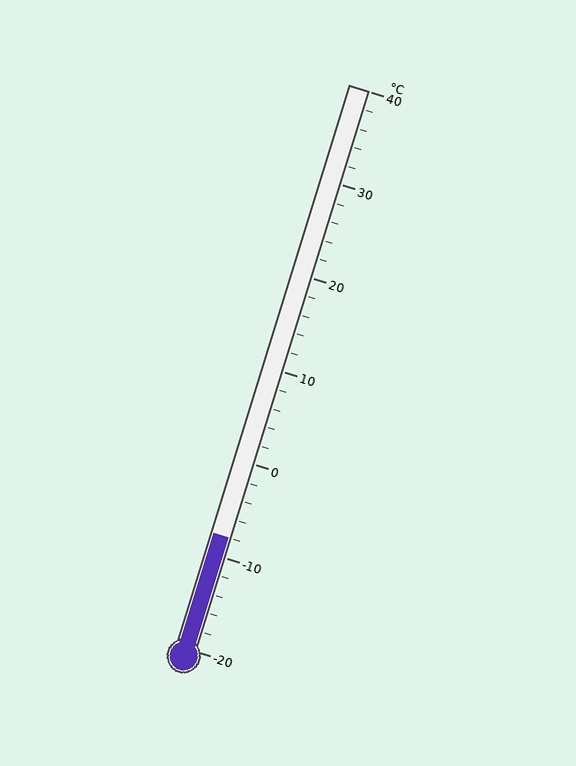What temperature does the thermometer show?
The thermometer shows approximately -8°C.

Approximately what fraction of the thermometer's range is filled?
The thermometer is filled to approximately 20% of its range.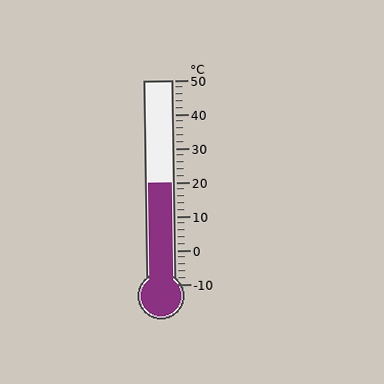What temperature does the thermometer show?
The thermometer shows approximately 20°C.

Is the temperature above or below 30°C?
The temperature is below 30°C.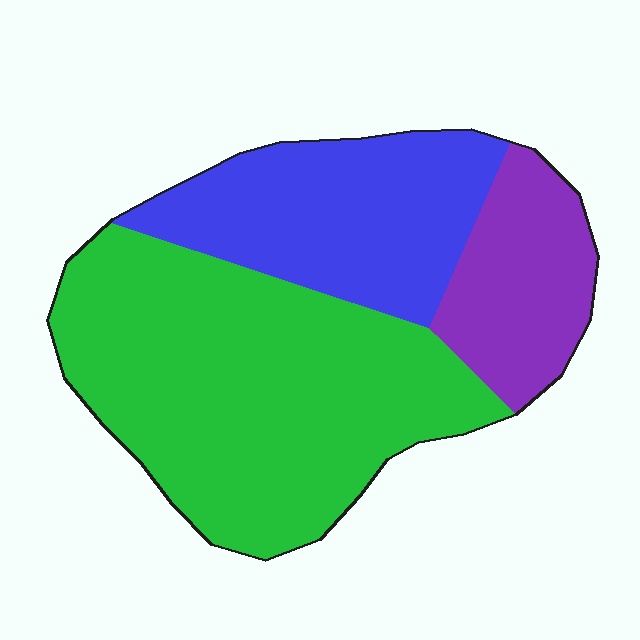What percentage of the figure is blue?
Blue takes up about one quarter (1/4) of the figure.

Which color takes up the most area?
Green, at roughly 55%.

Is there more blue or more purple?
Blue.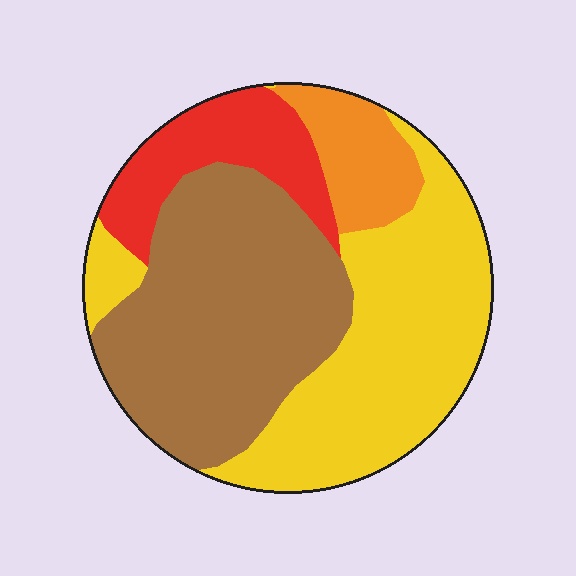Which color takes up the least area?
Orange, at roughly 10%.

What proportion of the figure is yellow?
Yellow takes up between a third and a half of the figure.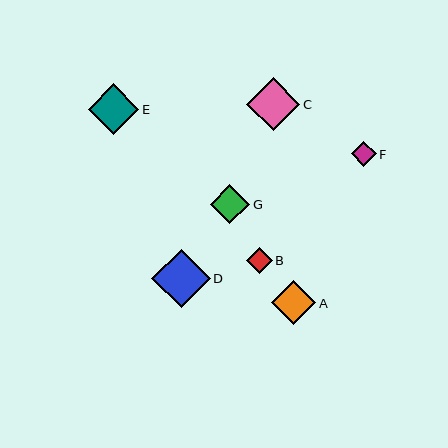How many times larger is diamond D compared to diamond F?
Diamond D is approximately 2.4 times the size of diamond F.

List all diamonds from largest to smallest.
From largest to smallest: D, C, E, A, G, B, F.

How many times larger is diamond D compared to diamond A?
Diamond D is approximately 1.3 times the size of diamond A.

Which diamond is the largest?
Diamond D is the largest with a size of approximately 58 pixels.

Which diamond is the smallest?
Diamond F is the smallest with a size of approximately 25 pixels.